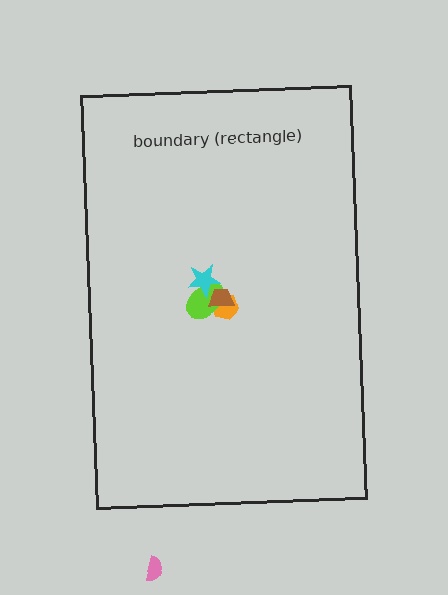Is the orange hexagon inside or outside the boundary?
Inside.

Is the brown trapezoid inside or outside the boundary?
Inside.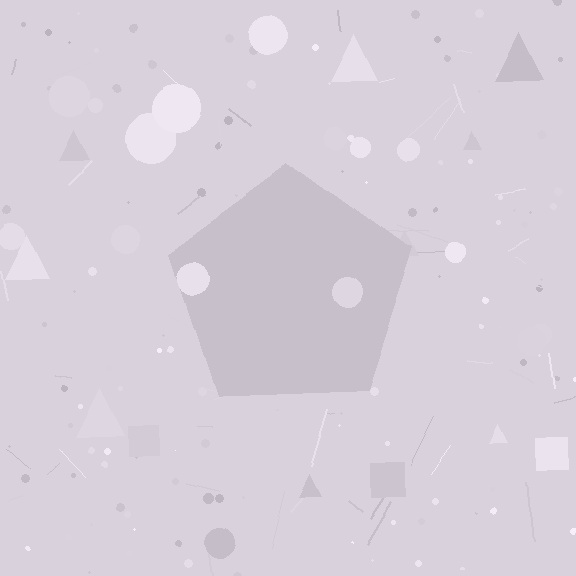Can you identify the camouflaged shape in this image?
The camouflaged shape is a pentagon.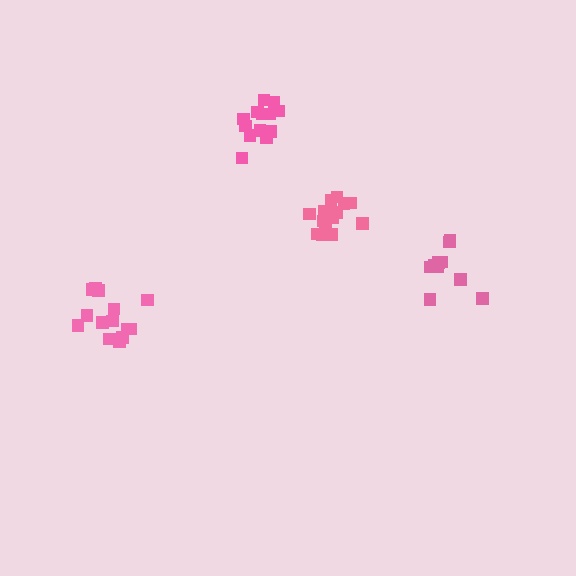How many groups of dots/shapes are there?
There are 4 groups.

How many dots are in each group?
Group 1: 14 dots, Group 2: 13 dots, Group 3: 14 dots, Group 4: 10 dots (51 total).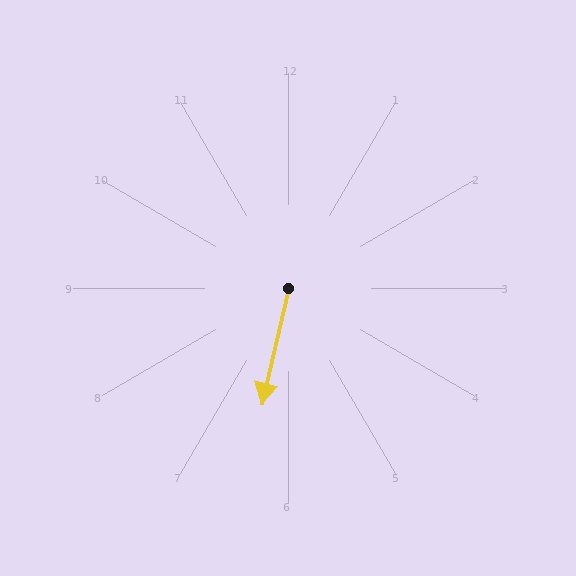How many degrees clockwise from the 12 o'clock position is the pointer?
Approximately 193 degrees.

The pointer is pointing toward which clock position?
Roughly 6 o'clock.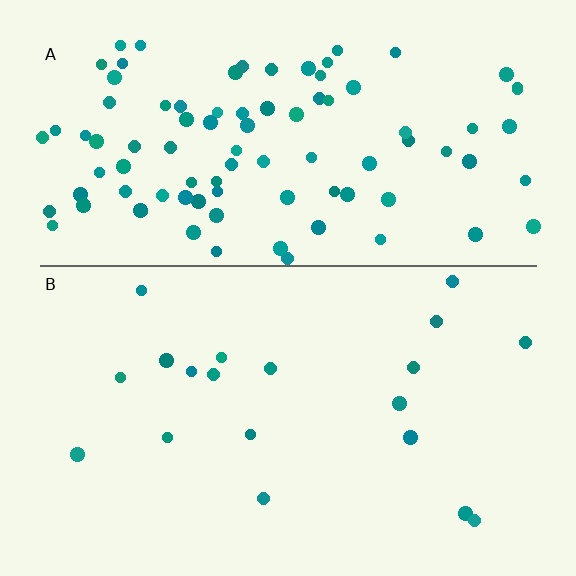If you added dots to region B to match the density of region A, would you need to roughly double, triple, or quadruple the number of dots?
Approximately quadruple.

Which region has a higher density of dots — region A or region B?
A (the top).